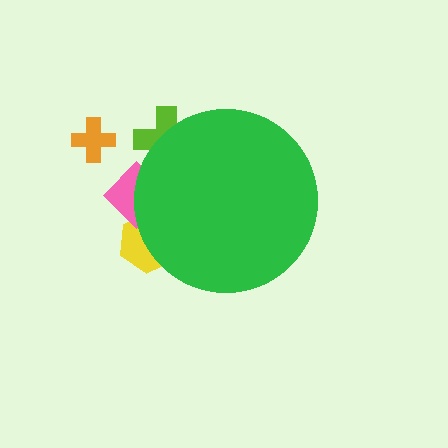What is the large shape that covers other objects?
A green circle.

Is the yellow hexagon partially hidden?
Yes, the yellow hexagon is partially hidden behind the green circle.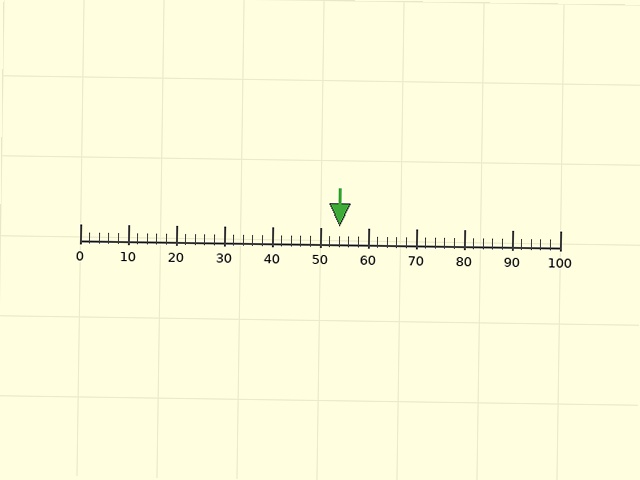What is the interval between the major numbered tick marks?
The major tick marks are spaced 10 units apart.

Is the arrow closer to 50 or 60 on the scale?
The arrow is closer to 50.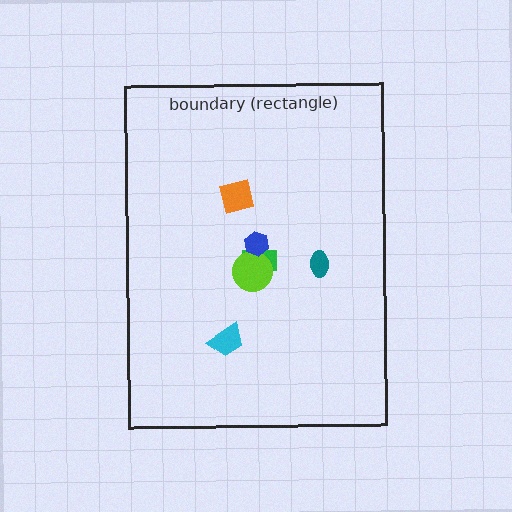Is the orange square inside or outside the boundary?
Inside.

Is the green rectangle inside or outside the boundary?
Inside.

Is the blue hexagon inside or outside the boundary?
Inside.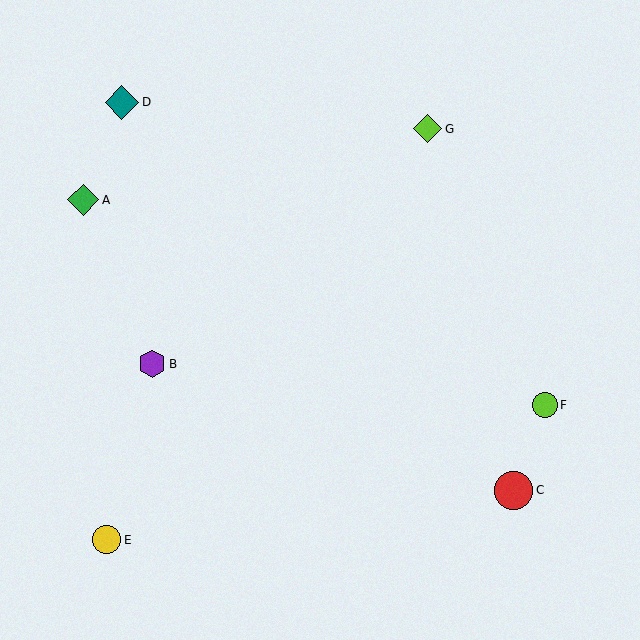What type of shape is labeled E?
Shape E is a yellow circle.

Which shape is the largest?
The red circle (labeled C) is the largest.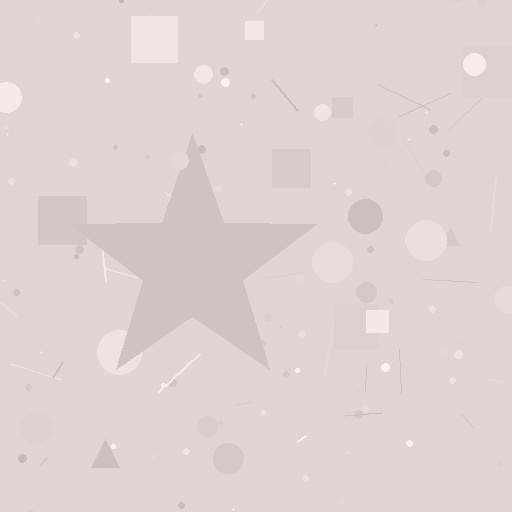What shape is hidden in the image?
A star is hidden in the image.